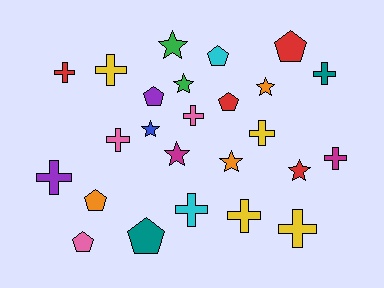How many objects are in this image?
There are 25 objects.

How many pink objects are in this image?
There are 3 pink objects.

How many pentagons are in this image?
There are 7 pentagons.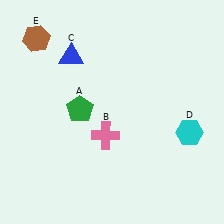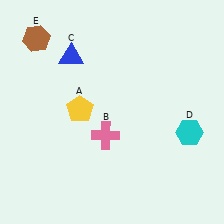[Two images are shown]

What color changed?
The pentagon (A) changed from green in Image 1 to yellow in Image 2.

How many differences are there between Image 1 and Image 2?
There is 1 difference between the two images.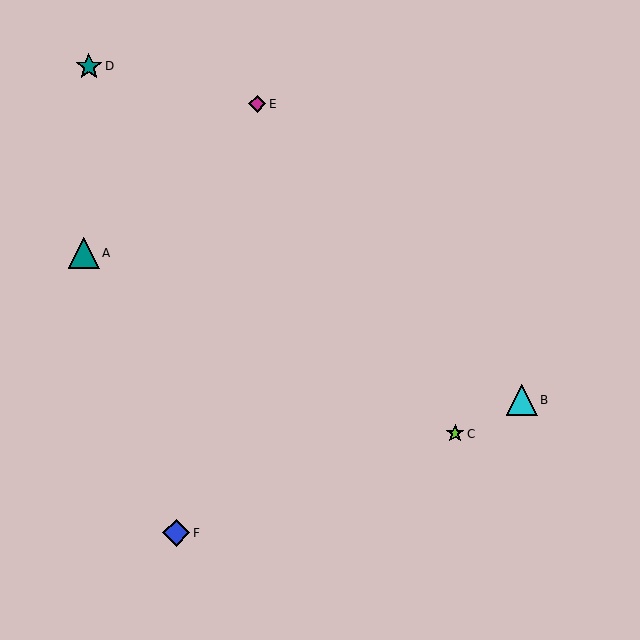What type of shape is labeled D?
Shape D is a teal star.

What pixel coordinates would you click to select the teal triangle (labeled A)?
Click at (84, 253) to select the teal triangle A.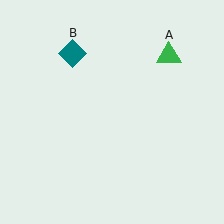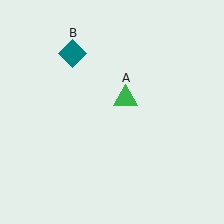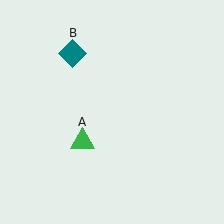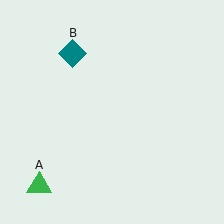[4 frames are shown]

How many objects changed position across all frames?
1 object changed position: green triangle (object A).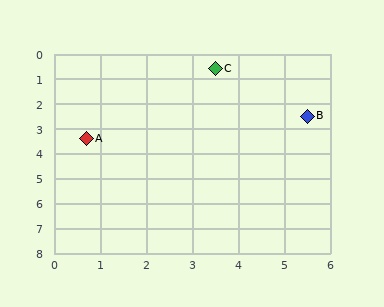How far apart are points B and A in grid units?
Points B and A are about 4.9 grid units apart.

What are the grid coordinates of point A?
Point A is at approximately (0.7, 3.4).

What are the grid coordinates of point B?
Point B is at approximately (5.5, 2.5).